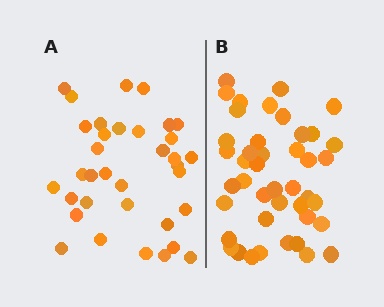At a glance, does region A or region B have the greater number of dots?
Region B (the right region) has more dots.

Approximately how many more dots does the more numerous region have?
Region B has roughly 8 or so more dots than region A.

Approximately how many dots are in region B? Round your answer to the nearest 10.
About 40 dots. (The exact count is 43, which rounds to 40.)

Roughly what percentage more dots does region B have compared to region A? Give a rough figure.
About 25% more.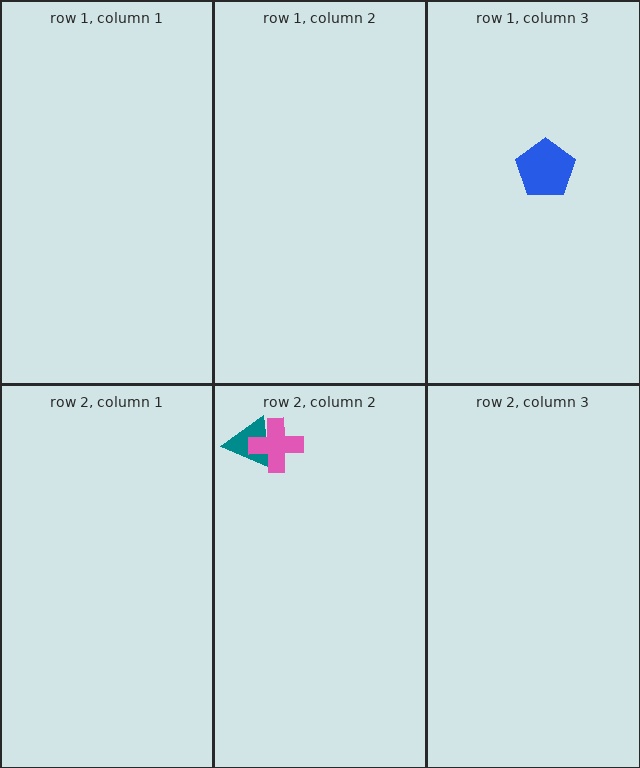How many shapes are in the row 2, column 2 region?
2.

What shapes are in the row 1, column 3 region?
The blue pentagon.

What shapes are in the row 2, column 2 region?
The teal triangle, the pink cross.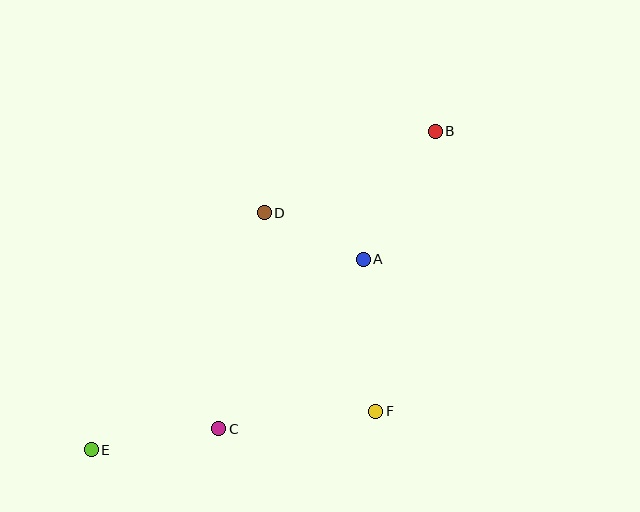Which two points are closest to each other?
Points A and D are closest to each other.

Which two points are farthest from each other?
Points B and E are farthest from each other.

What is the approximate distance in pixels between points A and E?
The distance between A and E is approximately 332 pixels.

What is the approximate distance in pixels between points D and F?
The distance between D and F is approximately 227 pixels.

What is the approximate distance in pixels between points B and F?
The distance between B and F is approximately 286 pixels.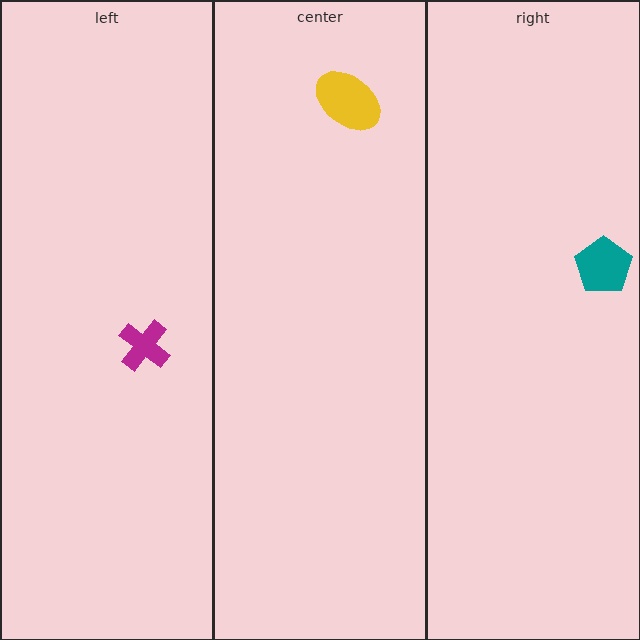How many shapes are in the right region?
1.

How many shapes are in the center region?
1.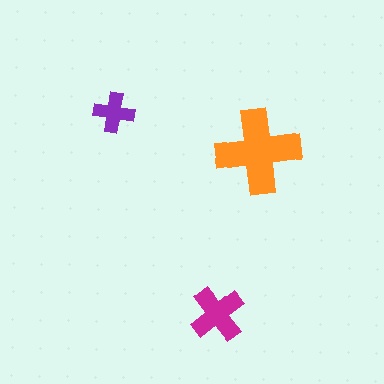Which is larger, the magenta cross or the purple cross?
The magenta one.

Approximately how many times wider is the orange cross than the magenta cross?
About 1.5 times wider.